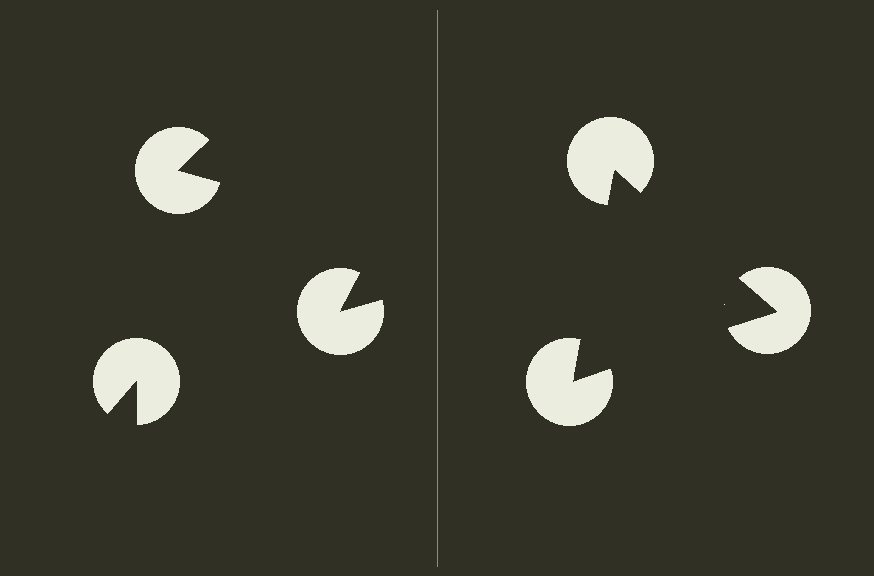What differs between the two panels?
The pac-man discs are positioned identically on both sides; only the wedge orientations differ. On the right they align to a triangle; on the left they are misaligned.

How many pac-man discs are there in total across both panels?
6 — 3 on each side.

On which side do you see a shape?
An illusory triangle appears on the right side. On the left side the wedge cuts are rotated, so no coherent shape forms.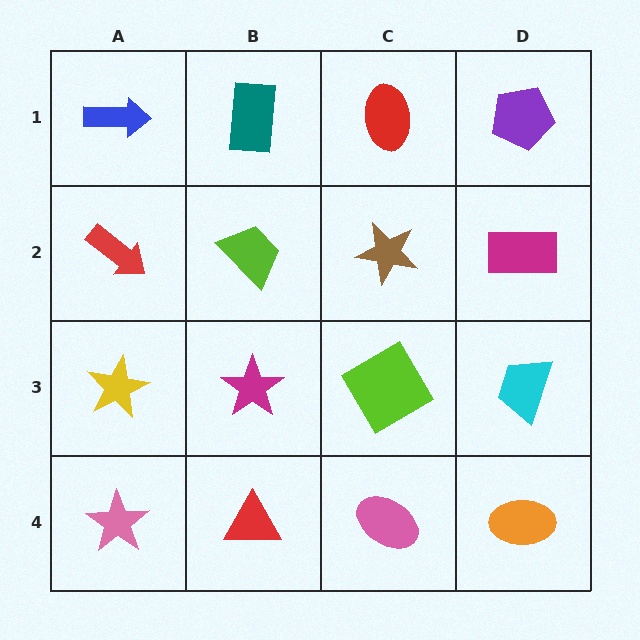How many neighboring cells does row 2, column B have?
4.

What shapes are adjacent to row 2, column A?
A blue arrow (row 1, column A), a yellow star (row 3, column A), a lime trapezoid (row 2, column B).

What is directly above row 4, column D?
A cyan trapezoid.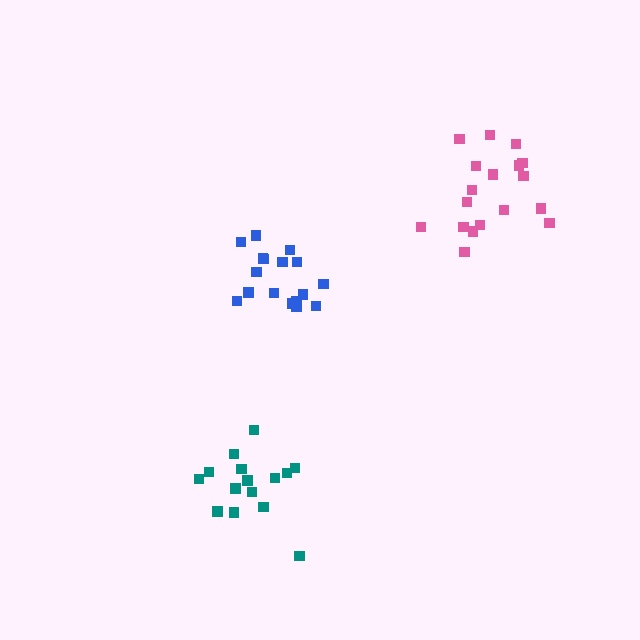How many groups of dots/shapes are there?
There are 3 groups.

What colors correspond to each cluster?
The clusters are colored: blue, teal, pink.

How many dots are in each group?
Group 1: 17 dots, Group 2: 16 dots, Group 3: 18 dots (51 total).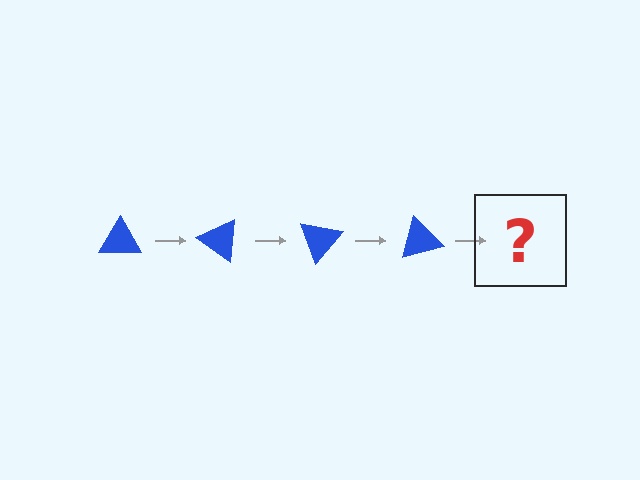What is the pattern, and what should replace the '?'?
The pattern is that the triangle rotates 35 degrees each step. The '?' should be a blue triangle rotated 140 degrees.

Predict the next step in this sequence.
The next step is a blue triangle rotated 140 degrees.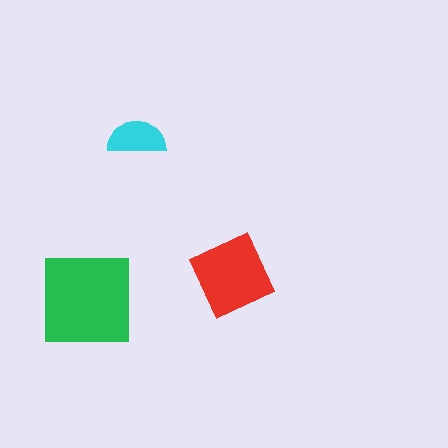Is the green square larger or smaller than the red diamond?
Larger.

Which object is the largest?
The green square.